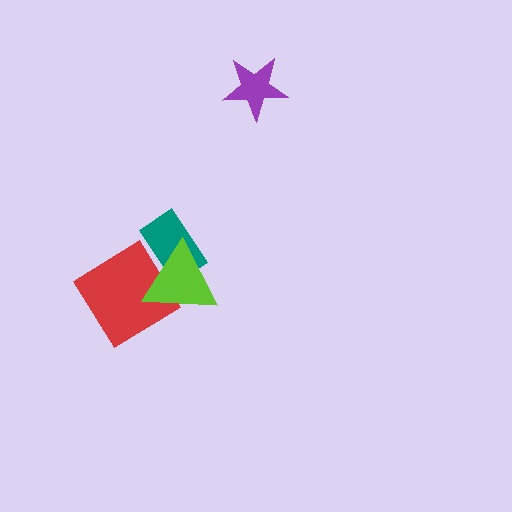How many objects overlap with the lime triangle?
2 objects overlap with the lime triangle.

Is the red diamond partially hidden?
Yes, it is partially covered by another shape.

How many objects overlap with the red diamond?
1 object overlaps with the red diamond.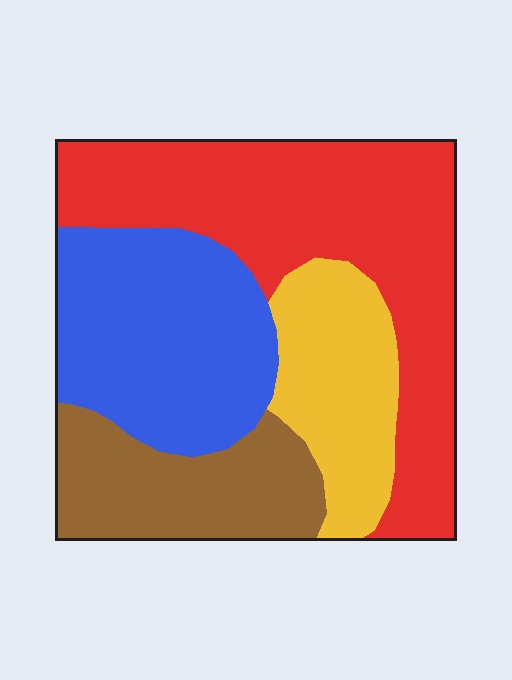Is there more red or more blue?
Red.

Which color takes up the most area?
Red, at roughly 40%.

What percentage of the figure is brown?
Brown covers 18% of the figure.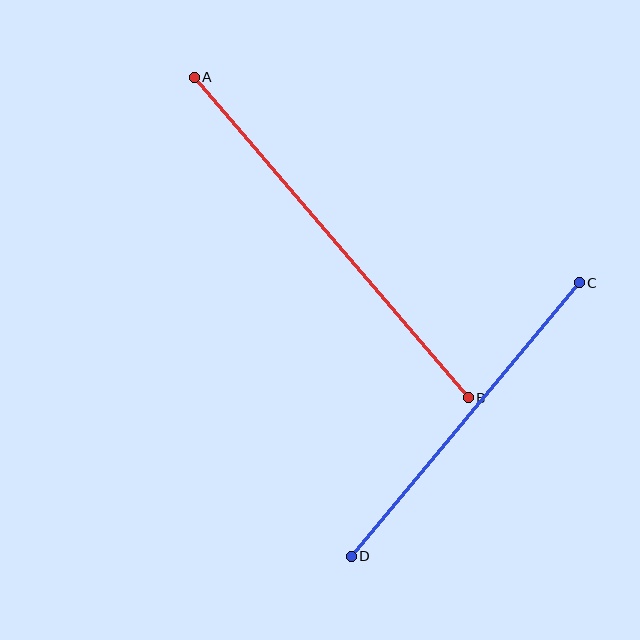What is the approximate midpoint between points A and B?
The midpoint is at approximately (331, 238) pixels.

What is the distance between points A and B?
The distance is approximately 422 pixels.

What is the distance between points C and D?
The distance is approximately 356 pixels.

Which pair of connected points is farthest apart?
Points A and B are farthest apart.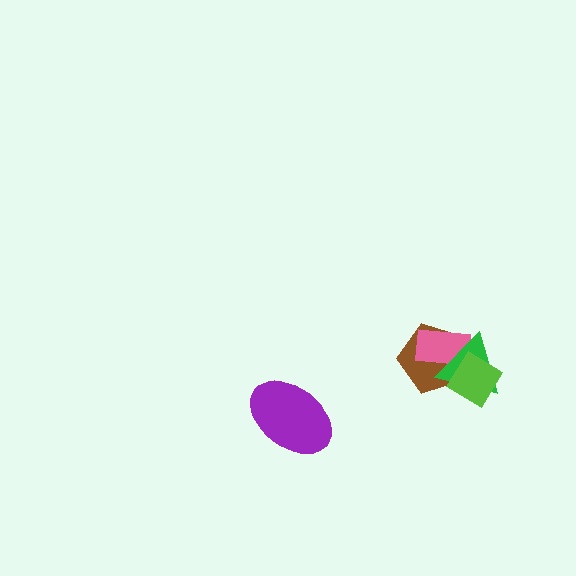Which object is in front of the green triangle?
The lime diamond is in front of the green triangle.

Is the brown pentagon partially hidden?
Yes, it is partially covered by another shape.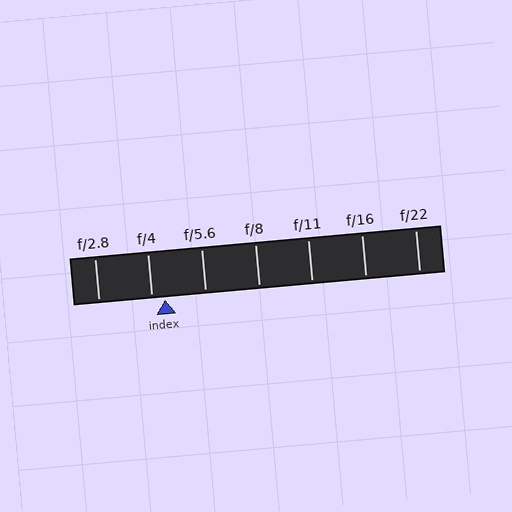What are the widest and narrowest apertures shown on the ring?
The widest aperture shown is f/2.8 and the narrowest is f/22.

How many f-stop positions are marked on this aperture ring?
There are 7 f-stop positions marked.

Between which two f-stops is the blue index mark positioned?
The index mark is between f/4 and f/5.6.